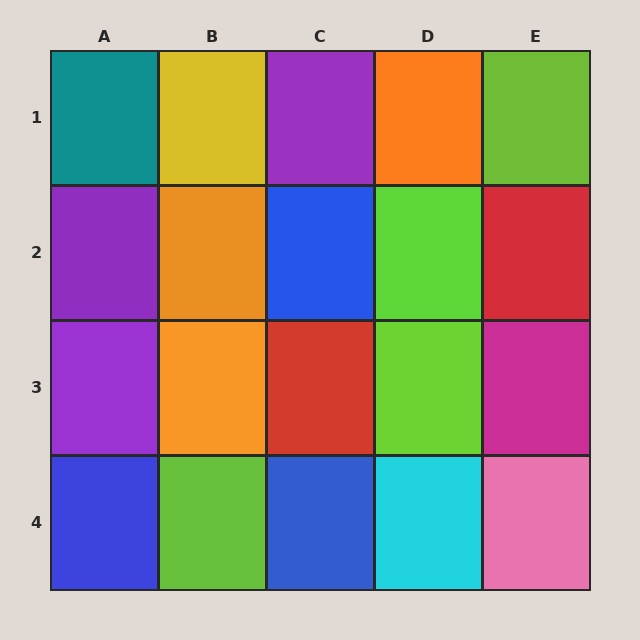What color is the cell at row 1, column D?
Orange.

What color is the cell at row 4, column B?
Lime.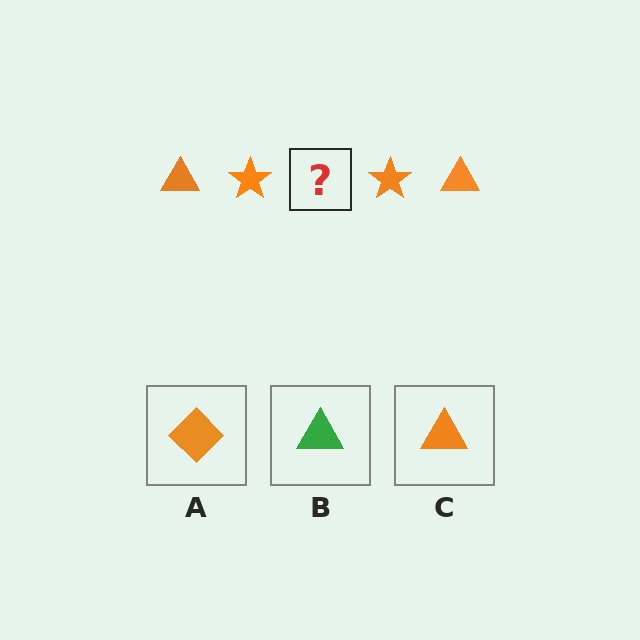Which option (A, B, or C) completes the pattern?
C.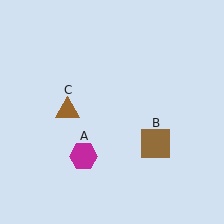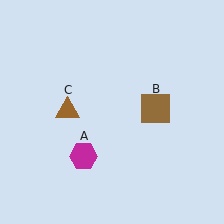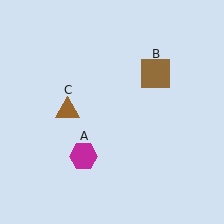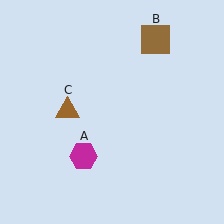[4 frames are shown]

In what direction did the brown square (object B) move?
The brown square (object B) moved up.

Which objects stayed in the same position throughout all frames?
Magenta hexagon (object A) and brown triangle (object C) remained stationary.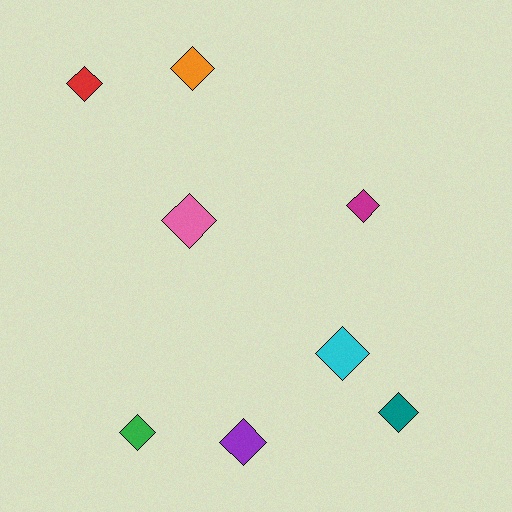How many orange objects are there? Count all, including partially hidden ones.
There is 1 orange object.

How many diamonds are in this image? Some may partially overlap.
There are 8 diamonds.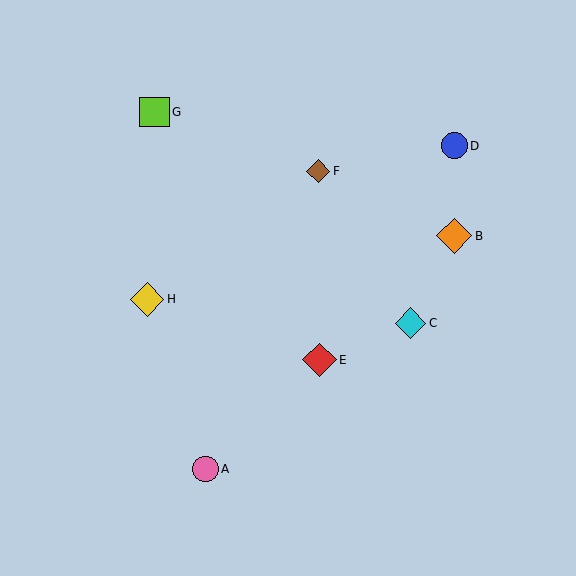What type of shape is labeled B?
Shape B is an orange diamond.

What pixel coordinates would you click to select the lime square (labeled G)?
Click at (155, 112) to select the lime square G.